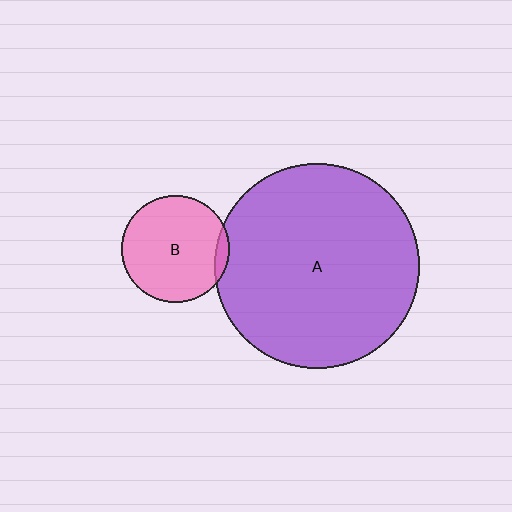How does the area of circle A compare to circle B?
Approximately 3.6 times.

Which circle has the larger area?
Circle A (purple).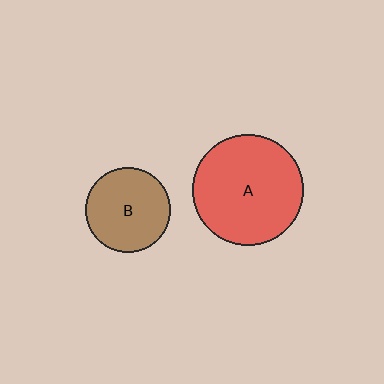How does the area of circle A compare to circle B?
Approximately 1.7 times.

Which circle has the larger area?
Circle A (red).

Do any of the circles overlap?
No, none of the circles overlap.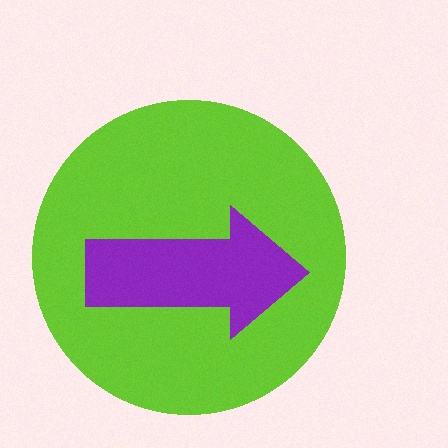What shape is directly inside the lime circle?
The purple arrow.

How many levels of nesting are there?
2.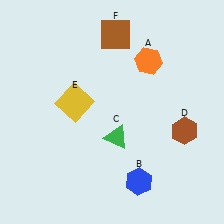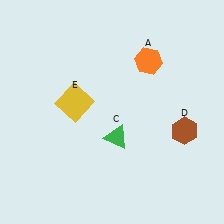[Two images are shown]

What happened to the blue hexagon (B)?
The blue hexagon (B) was removed in Image 2. It was in the bottom-right area of Image 1.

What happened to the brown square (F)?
The brown square (F) was removed in Image 2. It was in the top-right area of Image 1.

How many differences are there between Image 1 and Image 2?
There are 2 differences between the two images.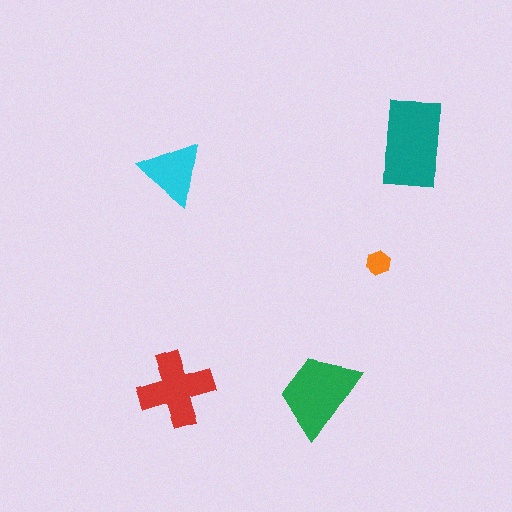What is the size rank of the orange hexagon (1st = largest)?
5th.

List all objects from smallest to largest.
The orange hexagon, the cyan triangle, the red cross, the green trapezoid, the teal rectangle.